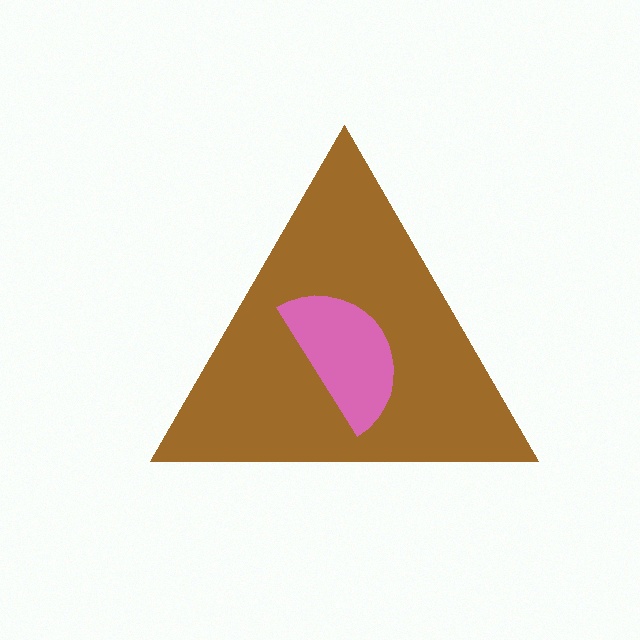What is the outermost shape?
The brown triangle.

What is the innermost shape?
The pink semicircle.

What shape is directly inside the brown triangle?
The pink semicircle.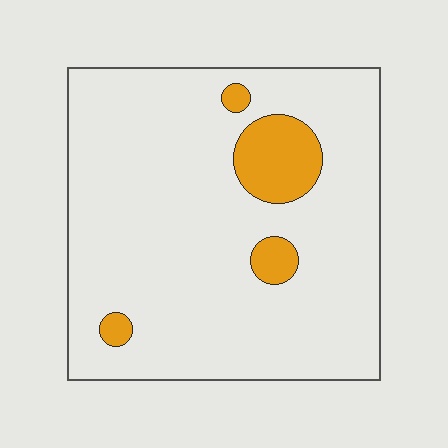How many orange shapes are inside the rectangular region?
4.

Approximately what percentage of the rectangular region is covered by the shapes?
Approximately 10%.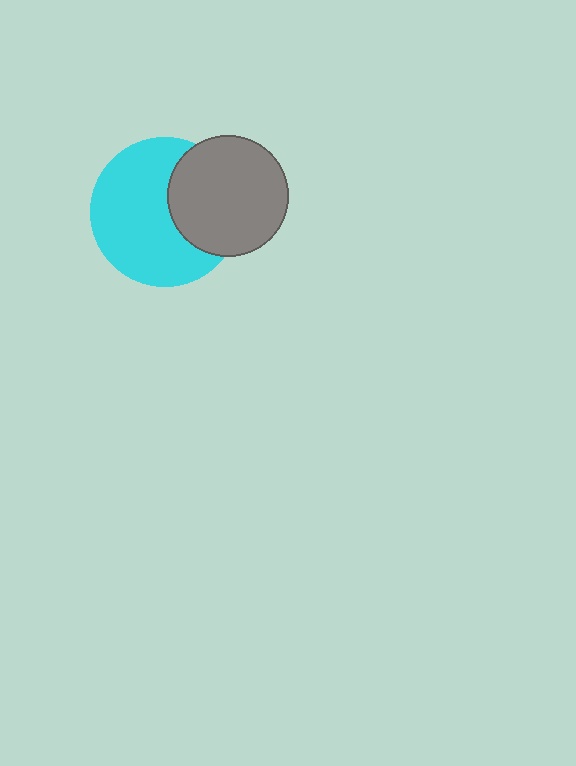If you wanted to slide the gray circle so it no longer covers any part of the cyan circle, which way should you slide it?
Slide it right — that is the most direct way to separate the two shapes.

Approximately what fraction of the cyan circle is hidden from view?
Roughly 34% of the cyan circle is hidden behind the gray circle.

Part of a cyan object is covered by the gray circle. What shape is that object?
It is a circle.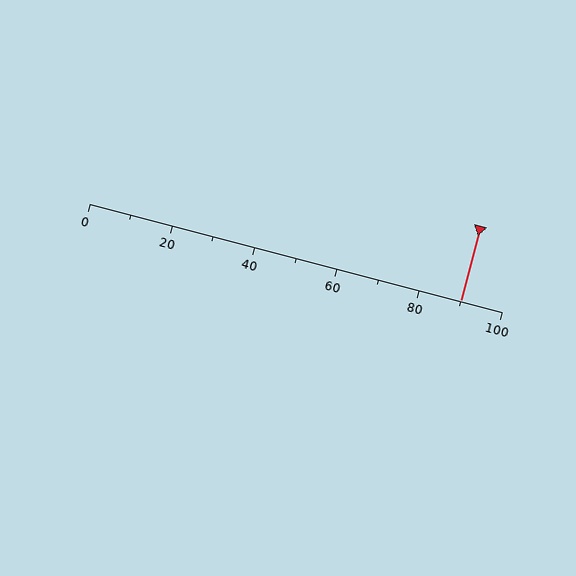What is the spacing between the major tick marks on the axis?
The major ticks are spaced 20 apart.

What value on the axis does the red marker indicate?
The marker indicates approximately 90.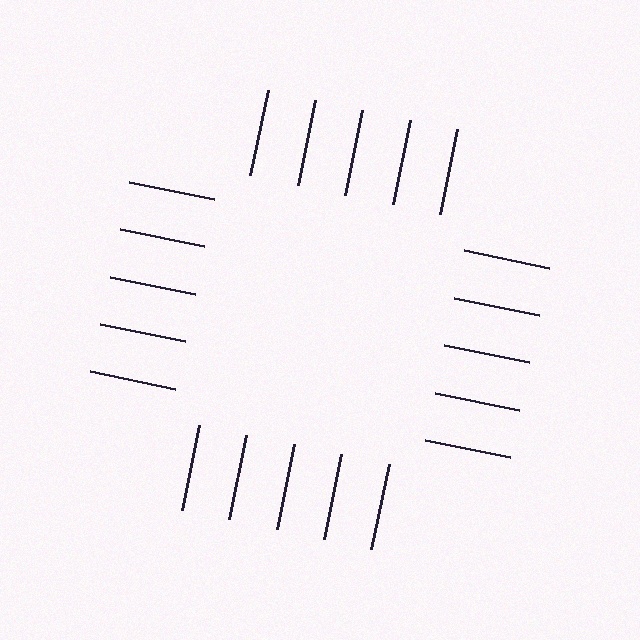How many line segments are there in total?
20 — 5 along each of the 4 edges.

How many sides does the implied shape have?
4 sides — the line-ends trace a square.